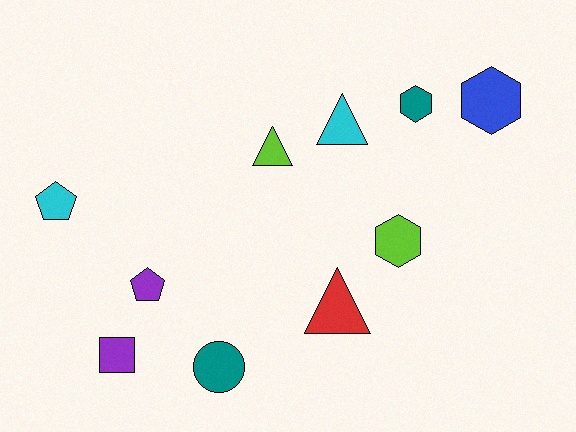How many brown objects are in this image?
There are no brown objects.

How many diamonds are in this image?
There are no diamonds.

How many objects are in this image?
There are 10 objects.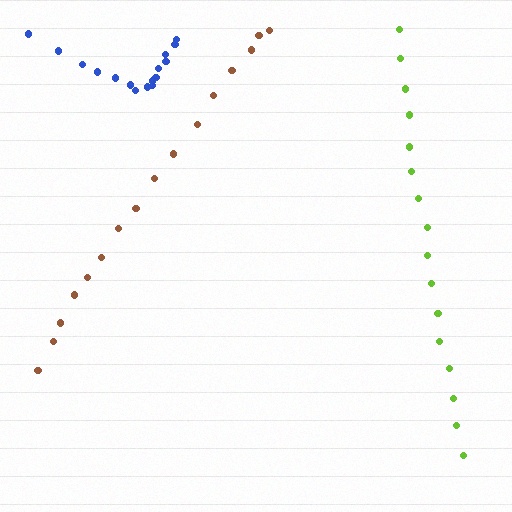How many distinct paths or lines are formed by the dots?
There are 3 distinct paths.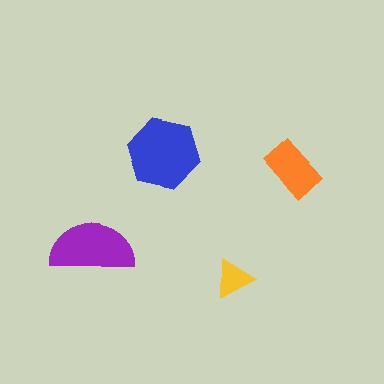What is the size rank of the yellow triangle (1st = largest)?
4th.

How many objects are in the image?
There are 4 objects in the image.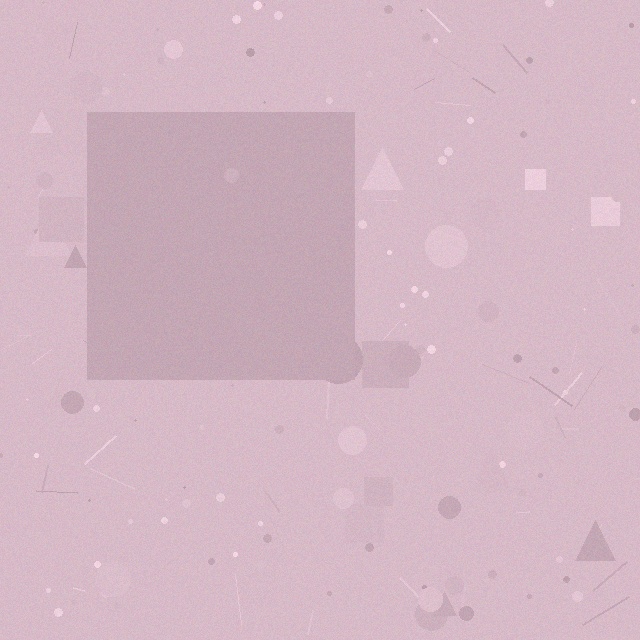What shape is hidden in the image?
A square is hidden in the image.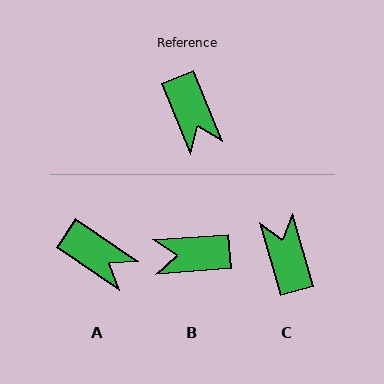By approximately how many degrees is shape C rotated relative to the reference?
Approximately 173 degrees counter-clockwise.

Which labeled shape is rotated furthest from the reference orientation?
C, about 173 degrees away.